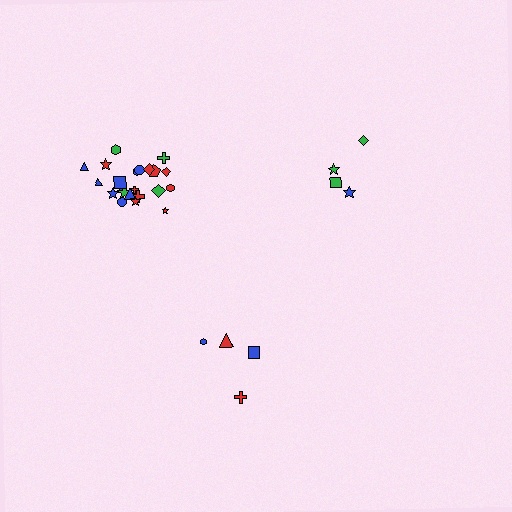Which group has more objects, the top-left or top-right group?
The top-left group.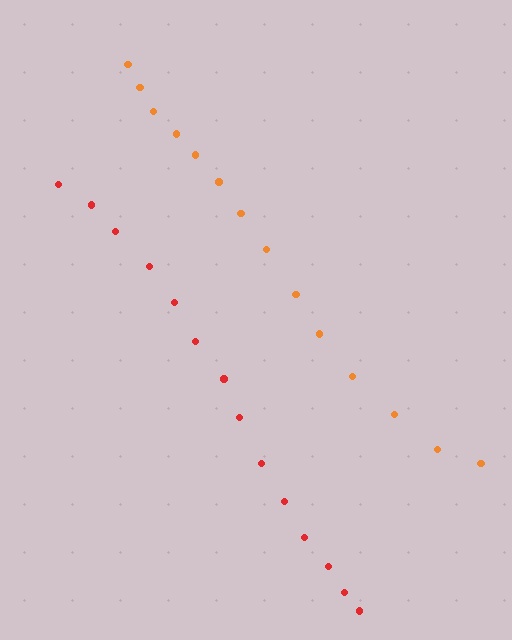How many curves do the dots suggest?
There are 2 distinct paths.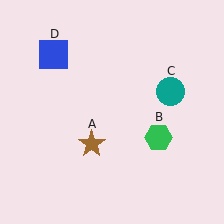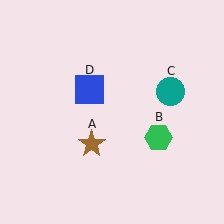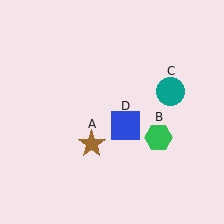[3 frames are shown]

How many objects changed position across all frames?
1 object changed position: blue square (object D).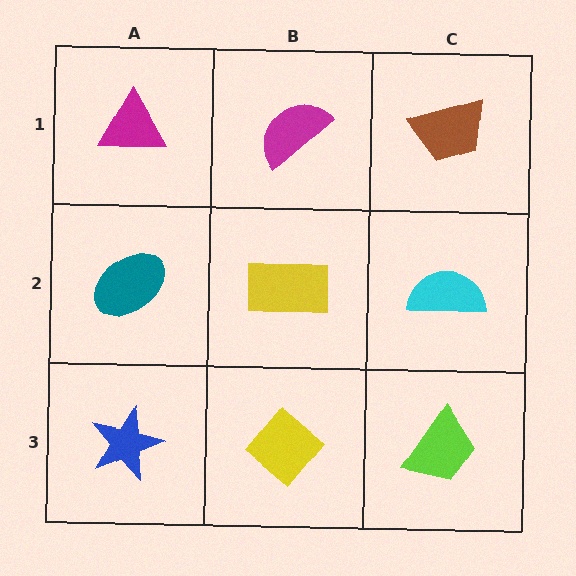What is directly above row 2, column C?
A brown trapezoid.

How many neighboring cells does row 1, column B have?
3.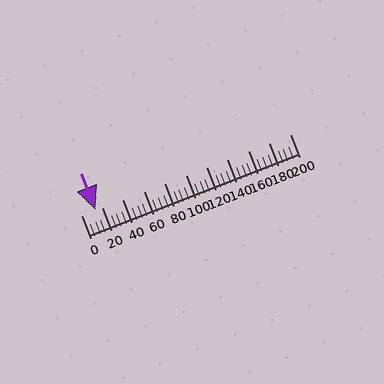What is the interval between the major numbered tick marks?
The major tick marks are spaced 20 units apart.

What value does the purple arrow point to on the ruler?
The purple arrow points to approximately 14.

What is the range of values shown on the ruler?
The ruler shows values from 0 to 200.